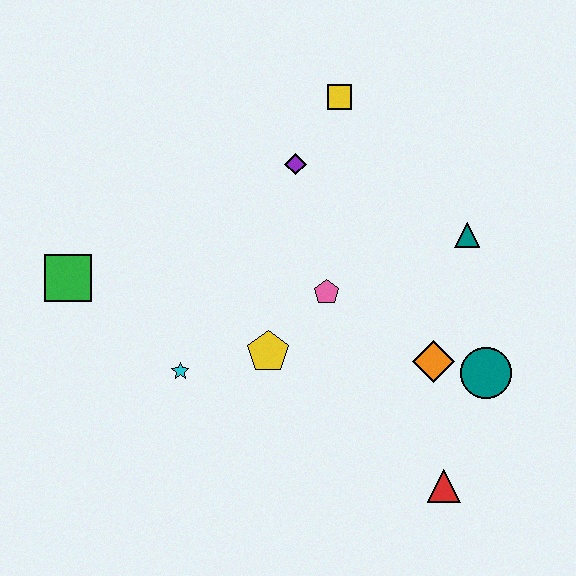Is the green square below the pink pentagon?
No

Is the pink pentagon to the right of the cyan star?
Yes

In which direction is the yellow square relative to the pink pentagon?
The yellow square is above the pink pentagon.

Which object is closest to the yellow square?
The purple diamond is closest to the yellow square.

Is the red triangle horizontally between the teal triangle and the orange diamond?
Yes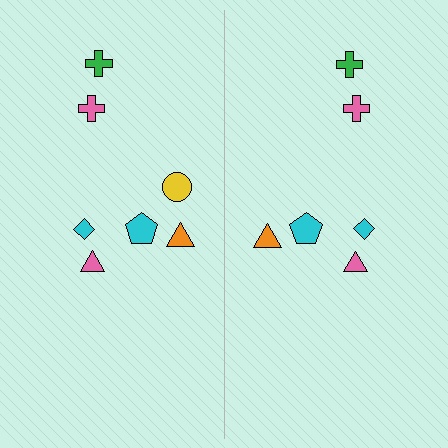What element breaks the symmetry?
A yellow circle is missing from the right side.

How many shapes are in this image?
There are 13 shapes in this image.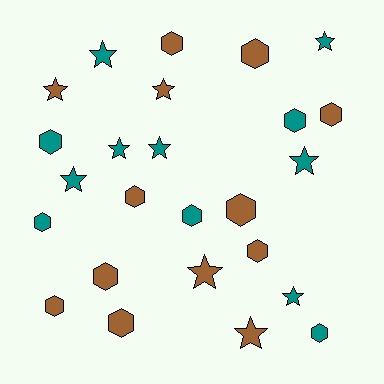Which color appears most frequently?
Brown, with 13 objects.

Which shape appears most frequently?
Hexagon, with 14 objects.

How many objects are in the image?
There are 25 objects.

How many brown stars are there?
There are 4 brown stars.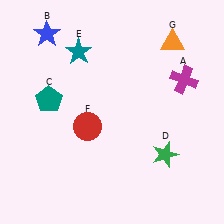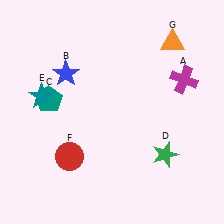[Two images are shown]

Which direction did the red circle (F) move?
The red circle (F) moved down.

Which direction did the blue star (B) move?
The blue star (B) moved down.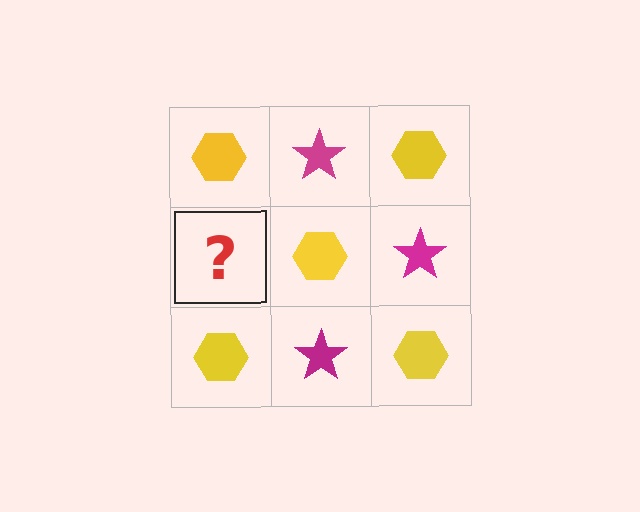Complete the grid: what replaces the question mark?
The question mark should be replaced with a magenta star.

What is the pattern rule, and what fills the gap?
The rule is that it alternates yellow hexagon and magenta star in a checkerboard pattern. The gap should be filled with a magenta star.